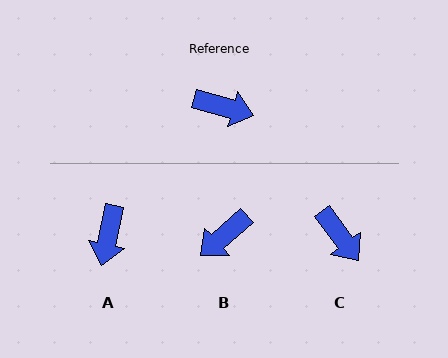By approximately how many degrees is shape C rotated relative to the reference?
Approximately 38 degrees clockwise.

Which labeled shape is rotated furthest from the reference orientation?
B, about 123 degrees away.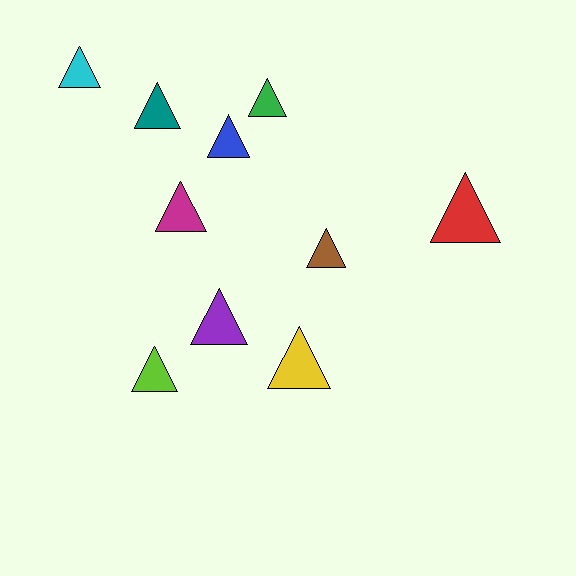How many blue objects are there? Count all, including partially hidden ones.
There is 1 blue object.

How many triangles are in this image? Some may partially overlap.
There are 10 triangles.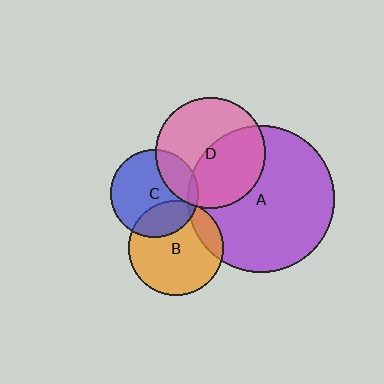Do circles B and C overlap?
Yes.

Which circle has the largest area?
Circle A (purple).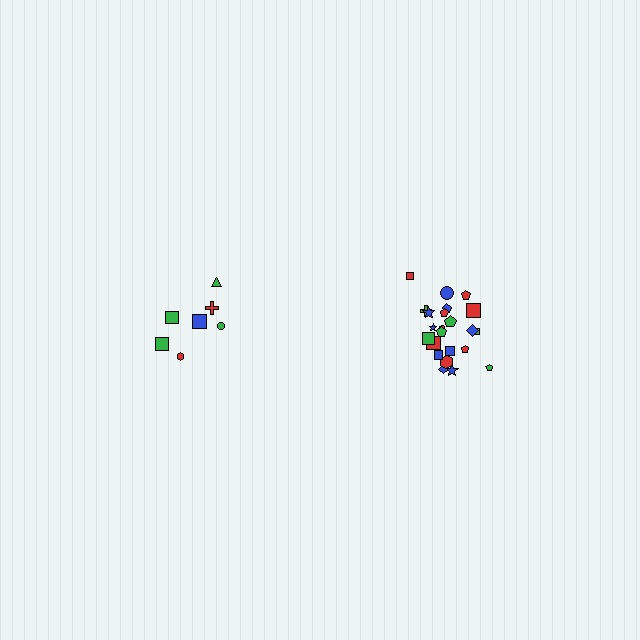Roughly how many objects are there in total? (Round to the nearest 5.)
Roughly 30 objects in total.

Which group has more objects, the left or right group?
The right group.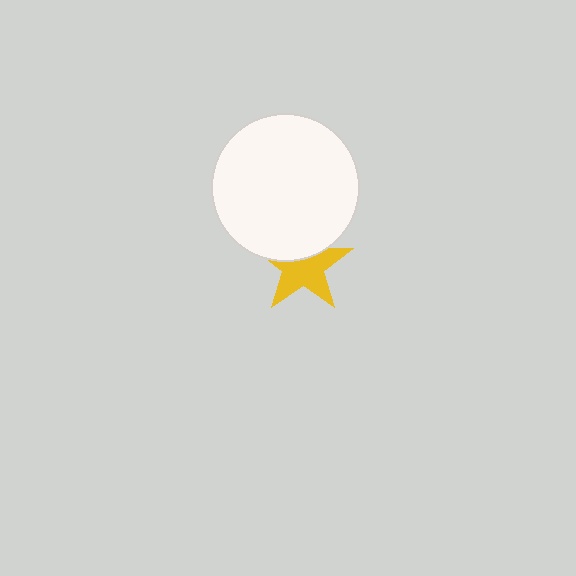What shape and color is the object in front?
The object in front is a white circle.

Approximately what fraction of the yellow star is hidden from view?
Roughly 36% of the yellow star is hidden behind the white circle.